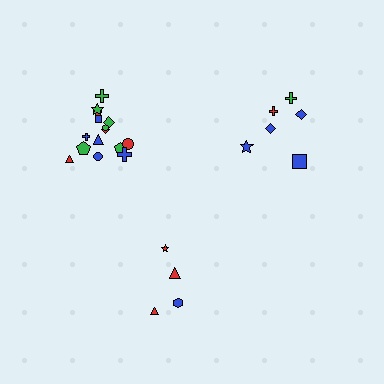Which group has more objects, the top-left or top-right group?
The top-left group.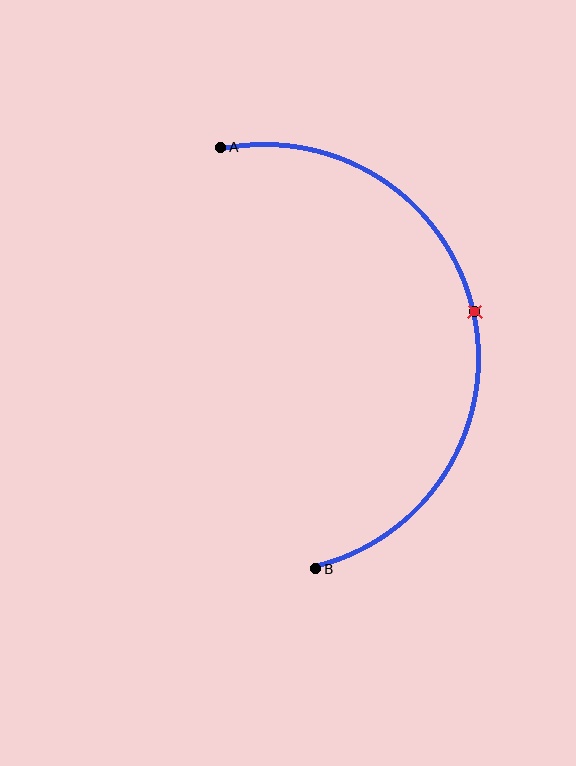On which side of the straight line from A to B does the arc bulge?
The arc bulges to the right of the straight line connecting A and B.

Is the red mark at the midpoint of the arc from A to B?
Yes. The red mark lies on the arc at equal arc-length from both A and B — it is the arc midpoint.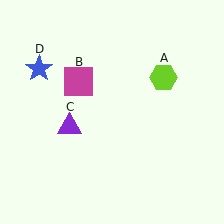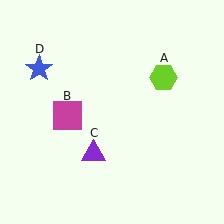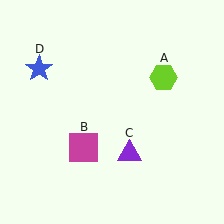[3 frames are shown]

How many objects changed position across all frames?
2 objects changed position: magenta square (object B), purple triangle (object C).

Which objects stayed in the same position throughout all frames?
Lime hexagon (object A) and blue star (object D) remained stationary.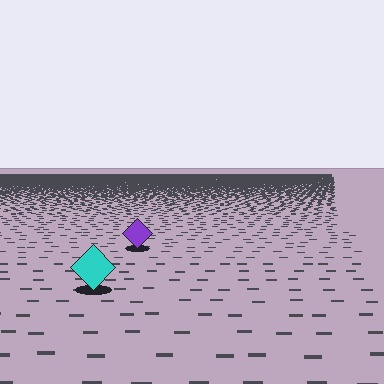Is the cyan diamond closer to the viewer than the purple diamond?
Yes. The cyan diamond is closer — you can tell from the texture gradient: the ground texture is coarser near it.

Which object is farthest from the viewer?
The purple diamond is farthest from the viewer. It appears smaller and the ground texture around it is denser.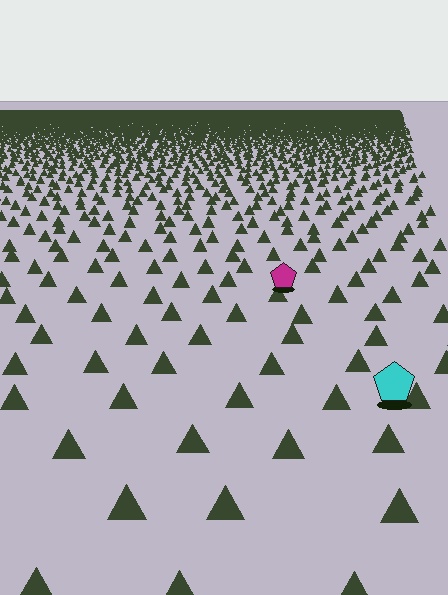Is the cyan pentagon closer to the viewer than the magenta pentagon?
Yes. The cyan pentagon is closer — you can tell from the texture gradient: the ground texture is coarser near it.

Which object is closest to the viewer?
The cyan pentagon is closest. The texture marks near it are larger and more spread out.